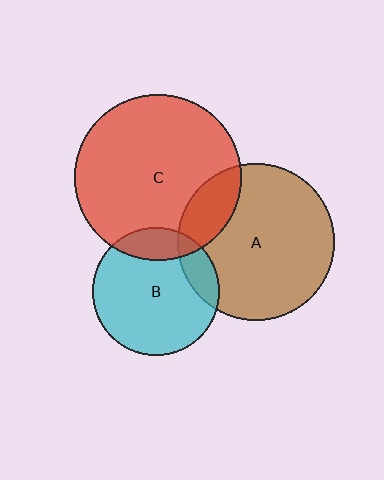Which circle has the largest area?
Circle C (red).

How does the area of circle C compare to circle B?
Approximately 1.7 times.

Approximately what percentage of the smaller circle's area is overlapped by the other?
Approximately 20%.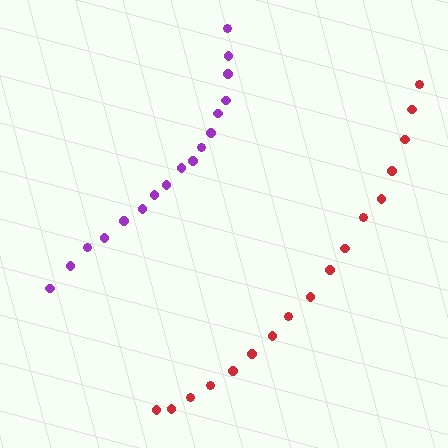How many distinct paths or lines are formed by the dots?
There are 2 distinct paths.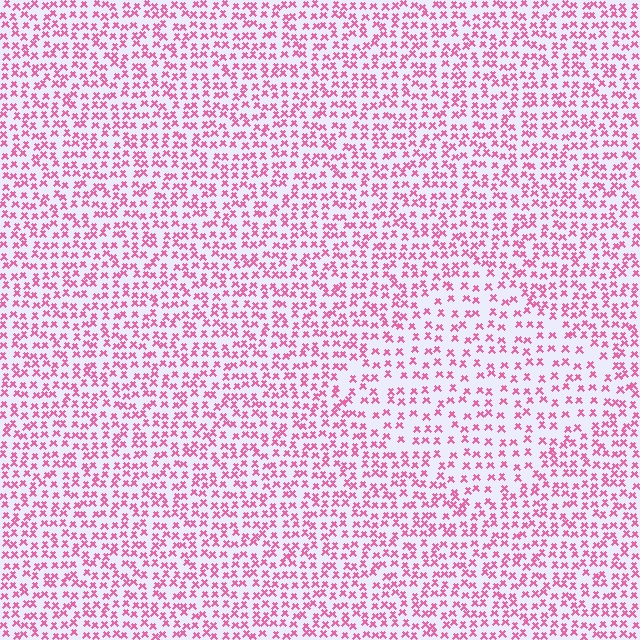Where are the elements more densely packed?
The elements are more densely packed outside the diamond boundary.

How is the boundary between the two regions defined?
The boundary is defined by a change in element density (approximately 1.6x ratio). All elements are the same color, size, and shape.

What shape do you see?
I see a diamond.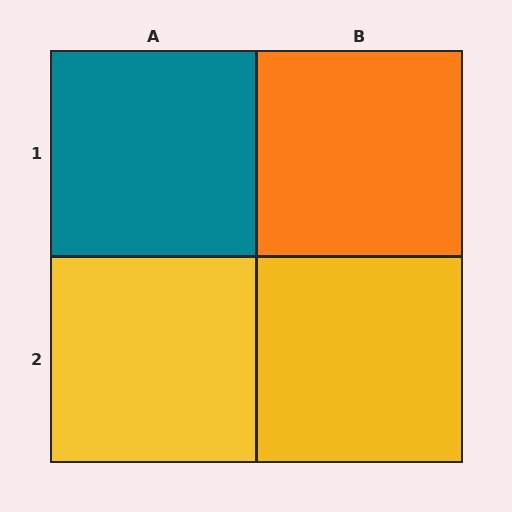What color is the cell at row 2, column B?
Yellow.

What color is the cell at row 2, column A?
Yellow.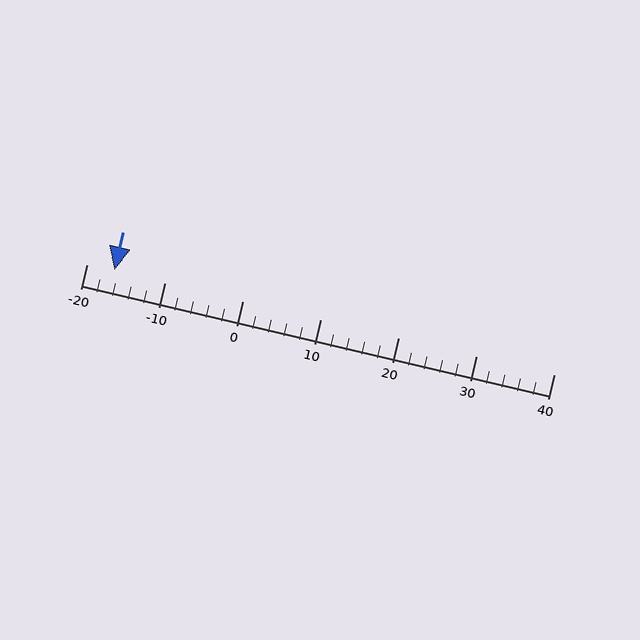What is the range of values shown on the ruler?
The ruler shows values from -20 to 40.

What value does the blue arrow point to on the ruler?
The blue arrow points to approximately -16.